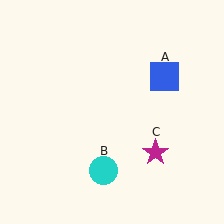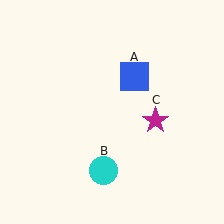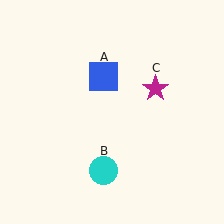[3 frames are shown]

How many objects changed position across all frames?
2 objects changed position: blue square (object A), magenta star (object C).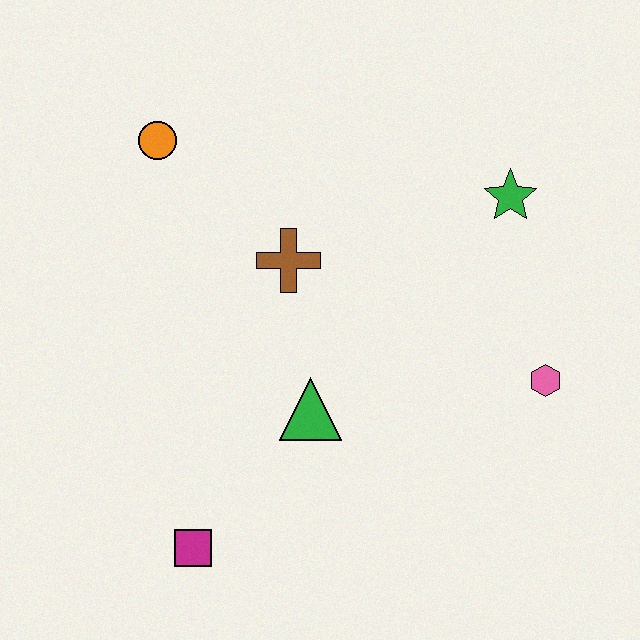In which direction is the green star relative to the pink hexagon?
The green star is above the pink hexagon.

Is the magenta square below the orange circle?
Yes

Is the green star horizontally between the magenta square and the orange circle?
No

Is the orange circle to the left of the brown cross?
Yes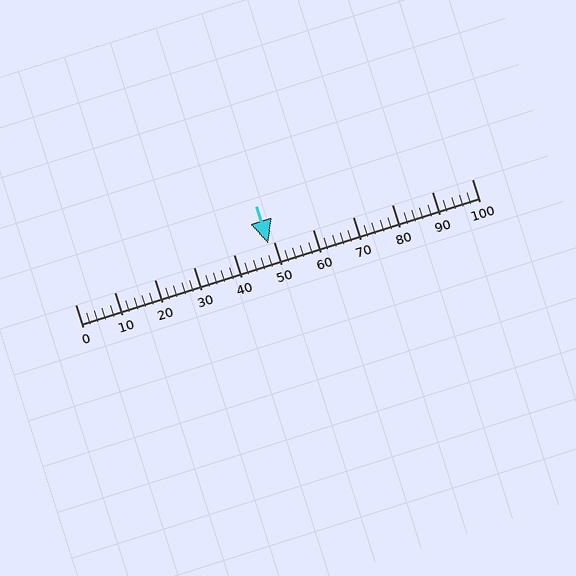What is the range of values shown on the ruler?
The ruler shows values from 0 to 100.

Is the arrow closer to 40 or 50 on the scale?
The arrow is closer to 50.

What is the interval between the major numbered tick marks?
The major tick marks are spaced 10 units apart.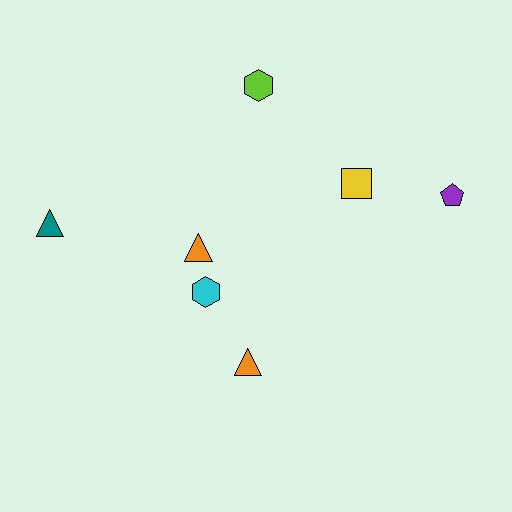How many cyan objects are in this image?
There is 1 cyan object.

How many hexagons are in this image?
There are 2 hexagons.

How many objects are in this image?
There are 7 objects.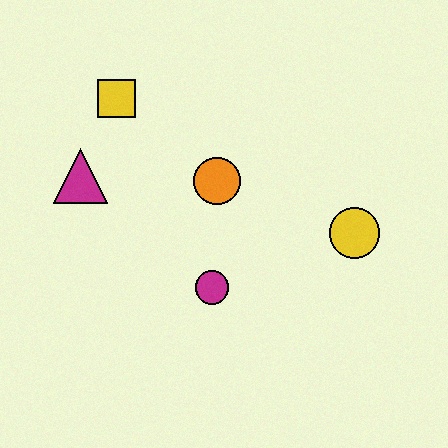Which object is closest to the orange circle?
The magenta circle is closest to the orange circle.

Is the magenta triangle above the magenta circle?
Yes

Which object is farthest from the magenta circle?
The yellow square is farthest from the magenta circle.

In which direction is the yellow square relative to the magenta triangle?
The yellow square is above the magenta triangle.